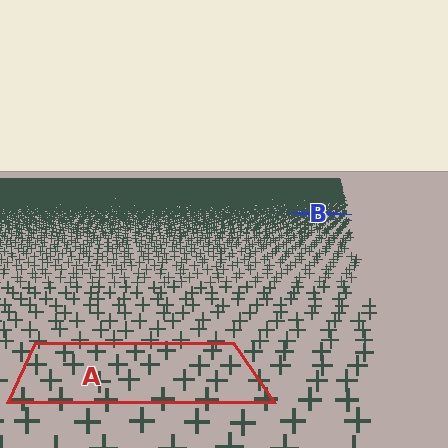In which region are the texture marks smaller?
The texture marks are smaller in region B, because it is farther away.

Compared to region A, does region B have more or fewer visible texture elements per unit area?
Region B has more texture elements per unit area — they are packed more densely because it is farther away.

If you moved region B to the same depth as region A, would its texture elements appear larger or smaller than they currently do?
They would appear larger. At a closer depth, the same texture elements are projected at a bigger on-screen size.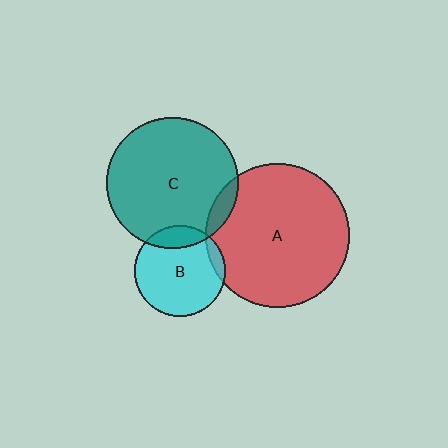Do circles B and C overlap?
Yes.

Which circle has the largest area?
Circle A (red).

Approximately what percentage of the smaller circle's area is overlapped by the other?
Approximately 15%.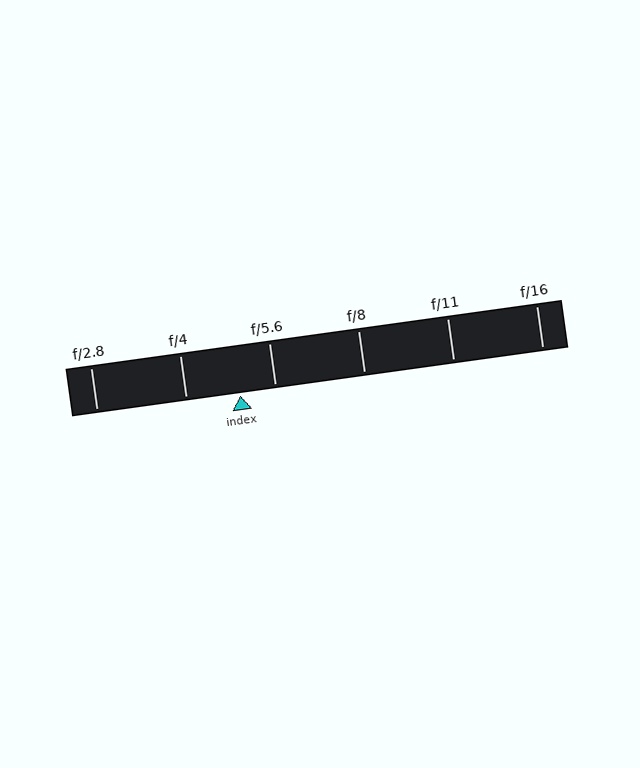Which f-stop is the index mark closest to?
The index mark is closest to f/5.6.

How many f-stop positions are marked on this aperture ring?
There are 6 f-stop positions marked.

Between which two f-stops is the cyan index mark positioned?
The index mark is between f/4 and f/5.6.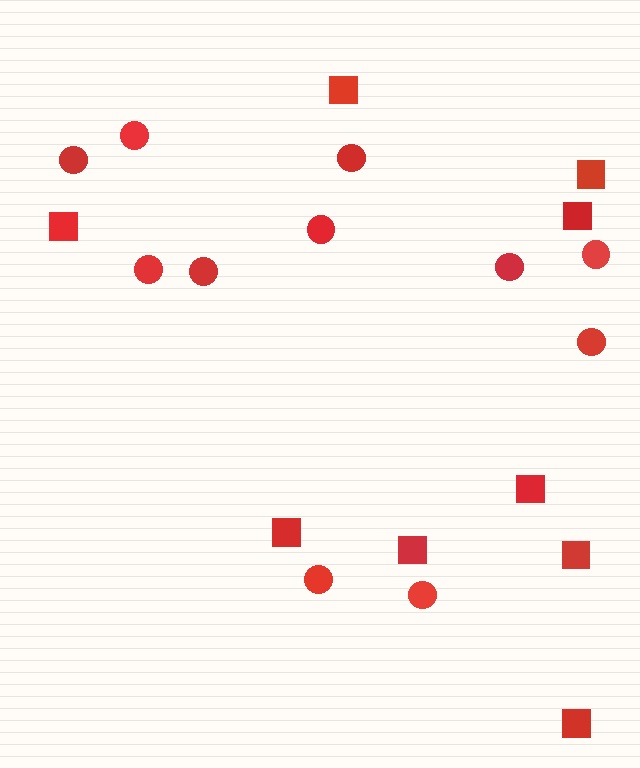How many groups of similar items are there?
There are 2 groups: one group of squares (9) and one group of circles (11).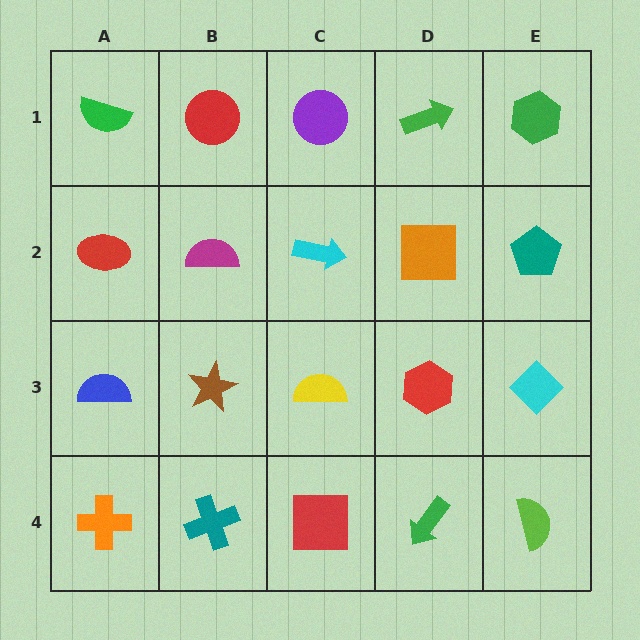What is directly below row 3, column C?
A red square.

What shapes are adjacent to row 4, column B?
A brown star (row 3, column B), an orange cross (row 4, column A), a red square (row 4, column C).